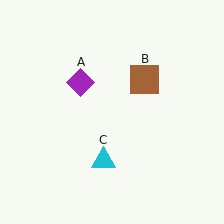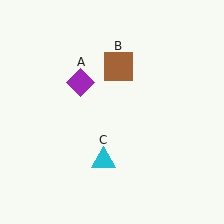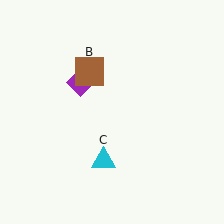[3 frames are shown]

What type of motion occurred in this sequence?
The brown square (object B) rotated counterclockwise around the center of the scene.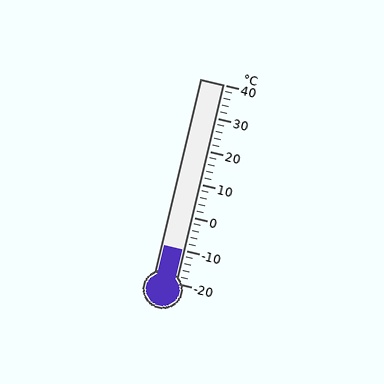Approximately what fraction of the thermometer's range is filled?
The thermometer is filled to approximately 15% of its range.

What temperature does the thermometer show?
The thermometer shows approximately -10°C.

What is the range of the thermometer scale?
The thermometer scale ranges from -20°C to 40°C.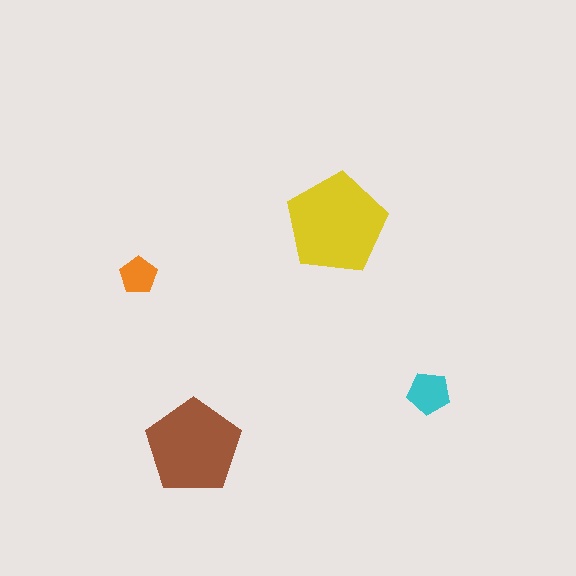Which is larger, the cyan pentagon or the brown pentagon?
The brown one.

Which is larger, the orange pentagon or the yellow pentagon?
The yellow one.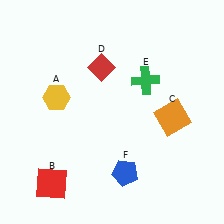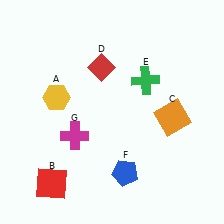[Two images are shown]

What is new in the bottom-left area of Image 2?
A magenta cross (G) was added in the bottom-left area of Image 2.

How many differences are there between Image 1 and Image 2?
There is 1 difference between the two images.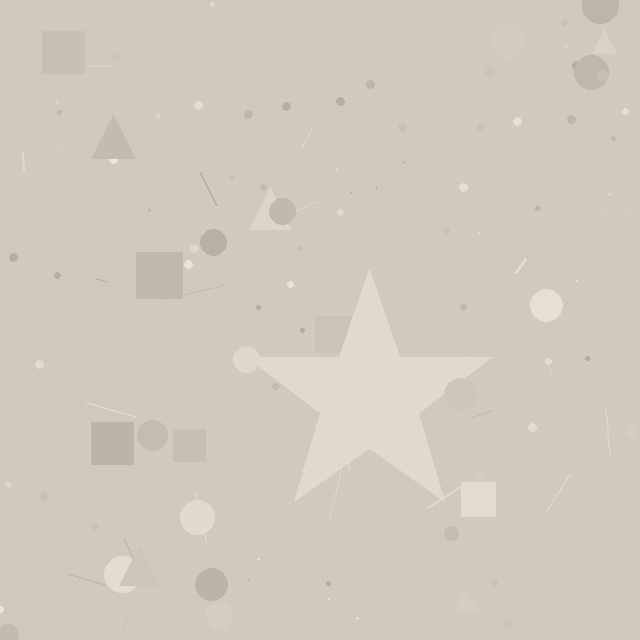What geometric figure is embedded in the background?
A star is embedded in the background.